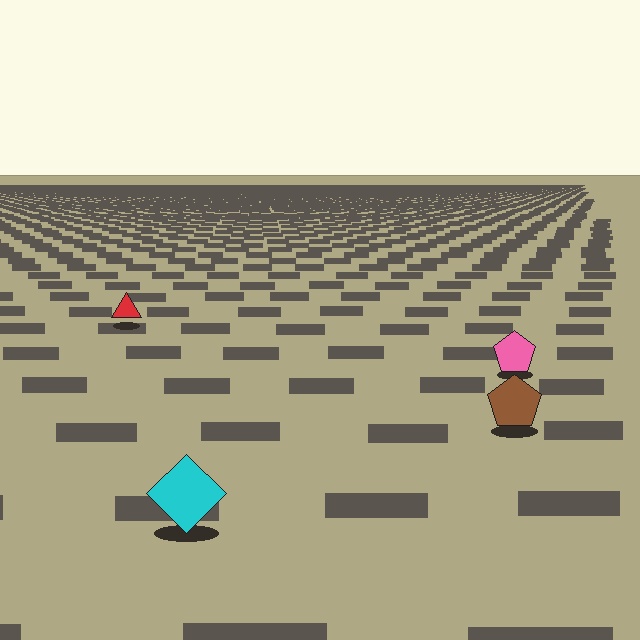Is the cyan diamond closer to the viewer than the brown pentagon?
Yes. The cyan diamond is closer — you can tell from the texture gradient: the ground texture is coarser near it.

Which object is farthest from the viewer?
The red triangle is farthest from the viewer. It appears smaller and the ground texture around it is denser.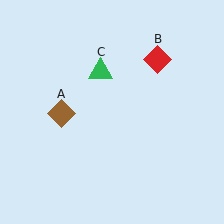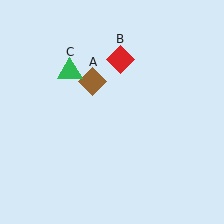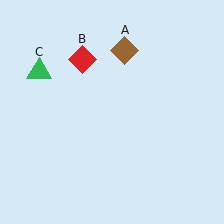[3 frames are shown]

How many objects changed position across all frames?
3 objects changed position: brown diamond (object A), red diamond (object B), green triangle (object C).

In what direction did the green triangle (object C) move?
The green triangle (object C) moved left.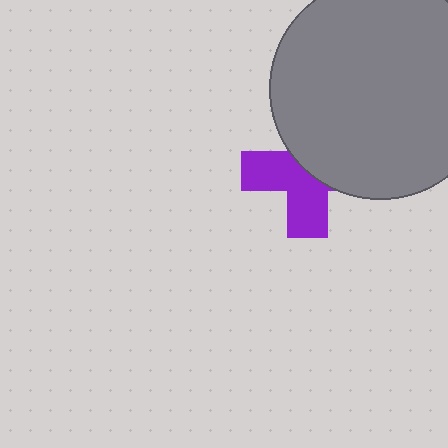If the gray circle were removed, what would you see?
You would see the complete purple cross.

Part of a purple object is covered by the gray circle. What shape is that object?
It is a cross.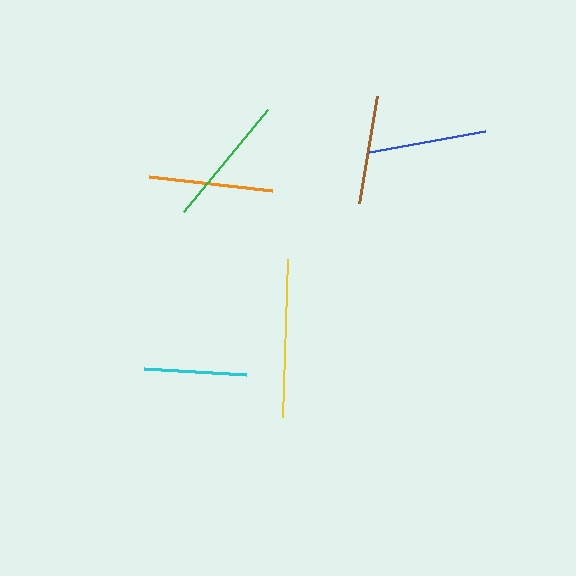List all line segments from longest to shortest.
From longest to shortest: yellow, green, orange, blue, brown, cyan.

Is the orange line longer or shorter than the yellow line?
The yellow line is longer than the orange line.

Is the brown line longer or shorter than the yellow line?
The yellow line is longer than the brown line.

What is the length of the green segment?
The green segment is approximately 132 pixels long.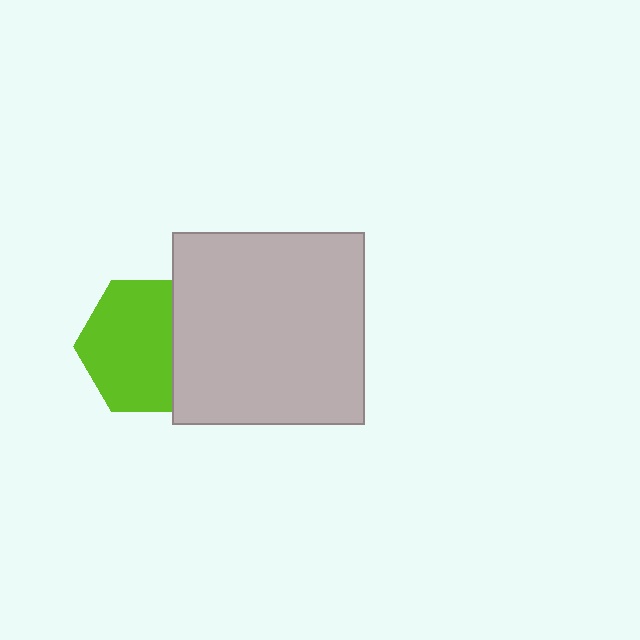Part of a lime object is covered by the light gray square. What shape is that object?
It is a hexagon.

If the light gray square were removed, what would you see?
You would see the complete lime hexagon.